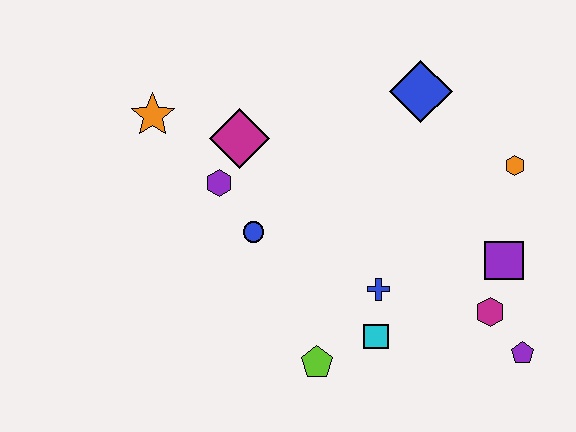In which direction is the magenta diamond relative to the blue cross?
The magenta diamond is above the blue cross.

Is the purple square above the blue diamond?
No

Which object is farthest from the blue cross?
The orange star is farthest from the blue cross.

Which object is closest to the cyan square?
The blue cross is closest to the cyan square.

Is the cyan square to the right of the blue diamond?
No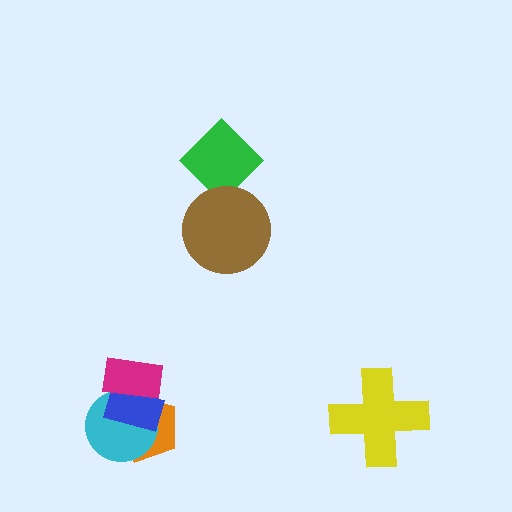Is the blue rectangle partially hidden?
Yes, it is partially covered by another shape.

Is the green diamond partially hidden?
Yes, it is partially covered by another shape.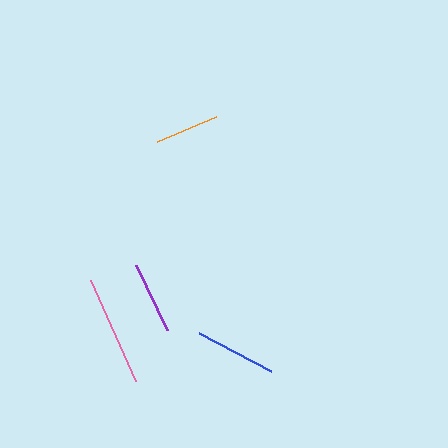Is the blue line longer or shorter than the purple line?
The blue line is longer than the purple line.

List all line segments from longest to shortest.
From longest to shortest: pink, blue, purple, orange.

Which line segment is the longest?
The pink line is the longest at approximately 110 pixels.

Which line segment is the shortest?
The orange line is the shortest at approximately 64 pixels.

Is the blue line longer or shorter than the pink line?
The pink line is longer than the blue line.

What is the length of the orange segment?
The orange segment is approximately 64 pixels long.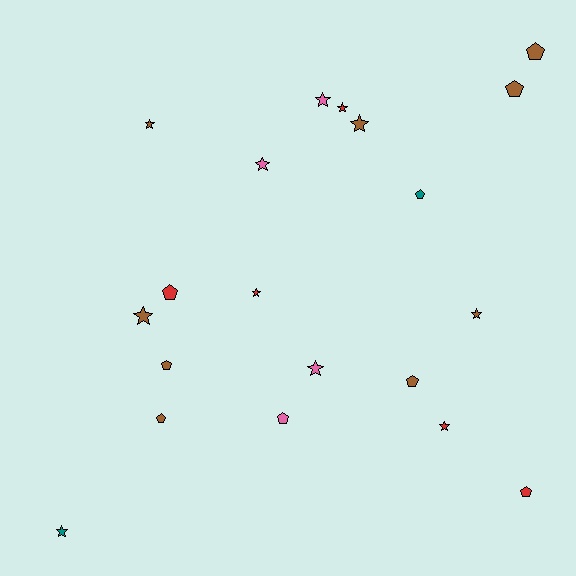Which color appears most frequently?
Brown, with 9 objects.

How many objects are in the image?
There are 20 objects.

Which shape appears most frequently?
Star, with 11 objects.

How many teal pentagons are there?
There is 1 teal pentagon.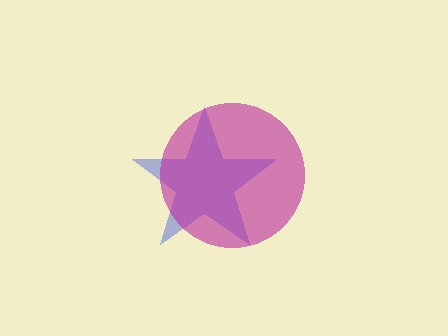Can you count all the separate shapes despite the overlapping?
Yes, there are 2 separate shapes.